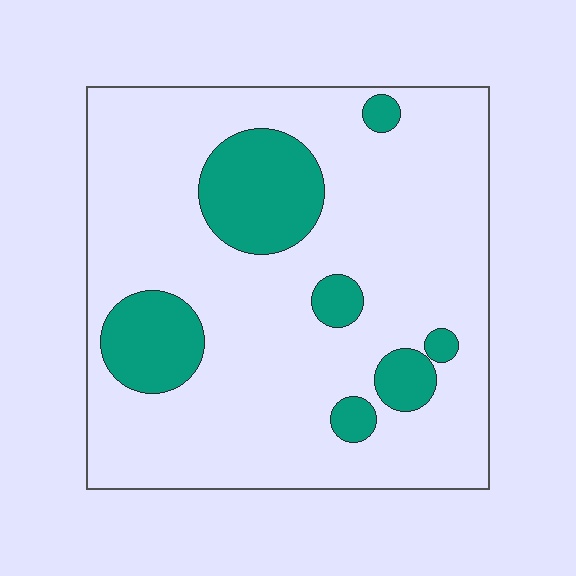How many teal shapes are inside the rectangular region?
7.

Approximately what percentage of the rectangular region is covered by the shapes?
Approximately 20%.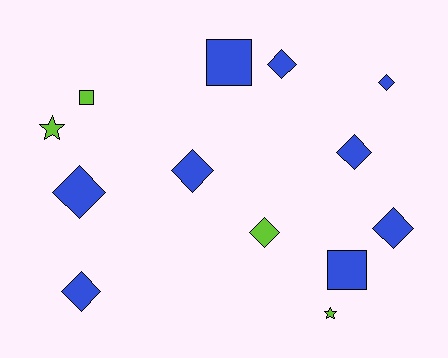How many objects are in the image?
There are 13 objects.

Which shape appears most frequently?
Diamond, with 8 objects.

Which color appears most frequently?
Blue, with 9 objects.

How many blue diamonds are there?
There are 7 blue diamonds.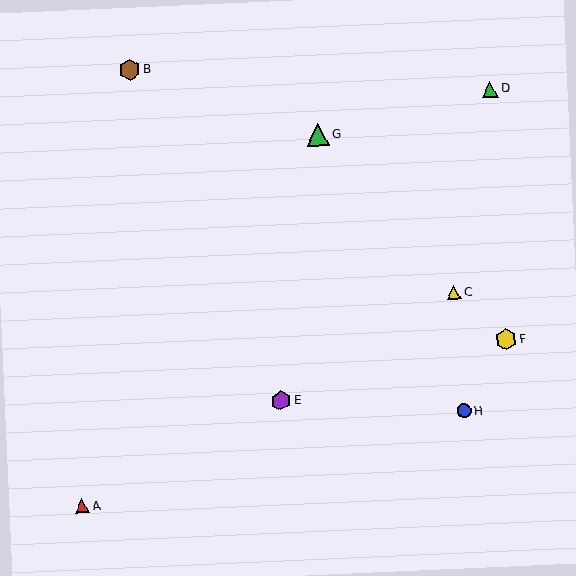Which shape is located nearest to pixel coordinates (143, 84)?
The brown hexagon (labeled B) at (130, 70) is nearest to that location.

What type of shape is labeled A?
Shape A is a red triangle.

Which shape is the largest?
The green triangle (labeled G) is the largest.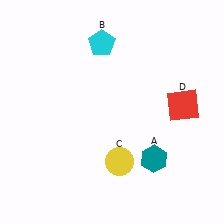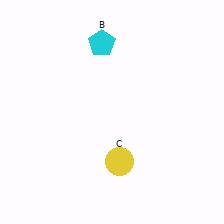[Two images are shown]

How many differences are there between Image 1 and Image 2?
There are 2 differences between the two images.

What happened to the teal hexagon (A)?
The teal hexagon (A) was removed in Image 2. It was in the bottom-right area of Image 1.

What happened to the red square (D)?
The red square (D) was removed in Image 2. It was in the top-right area of Image 1.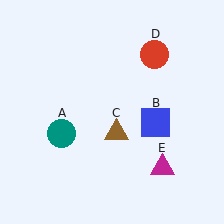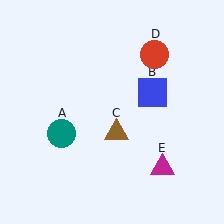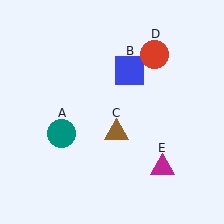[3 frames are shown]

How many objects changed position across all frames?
1 object changed position: blue square (object B).